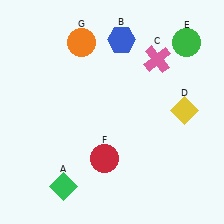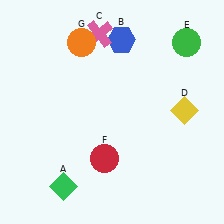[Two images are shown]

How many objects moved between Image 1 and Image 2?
1 object moved between the two images.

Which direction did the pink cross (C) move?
The pink cross (C) moved left.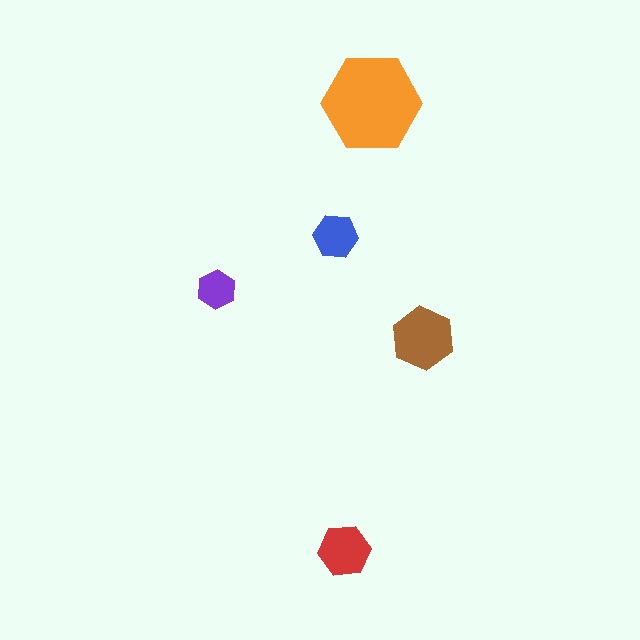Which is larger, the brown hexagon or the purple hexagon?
The brown one.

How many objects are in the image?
There are 5 objects in the image.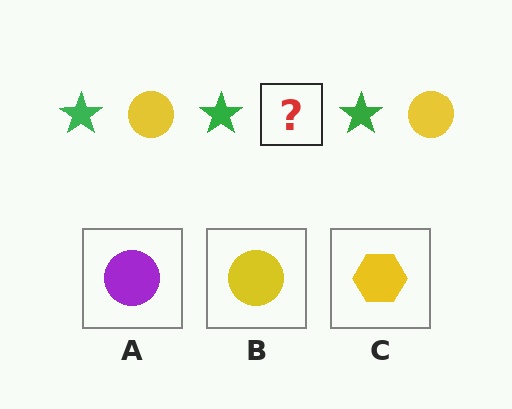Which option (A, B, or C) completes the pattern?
B.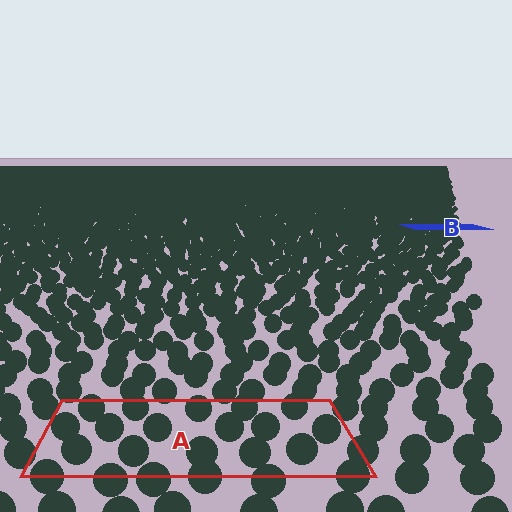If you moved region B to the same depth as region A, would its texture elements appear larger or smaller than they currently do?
They would appear larger. At a closer depth, the same texture elements are projected at a bigger on-screen size.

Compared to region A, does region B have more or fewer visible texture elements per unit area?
Region B has more texture elements per unit area — they are packed more densely because it is farther away.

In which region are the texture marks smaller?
The texture marks are smaller in region B, because it is farther away.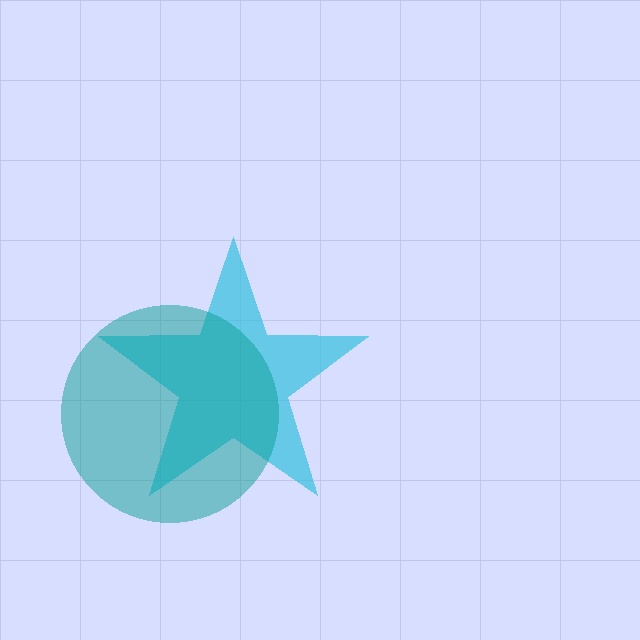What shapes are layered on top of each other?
The layered shapes are: a cyan star, a teal circle.